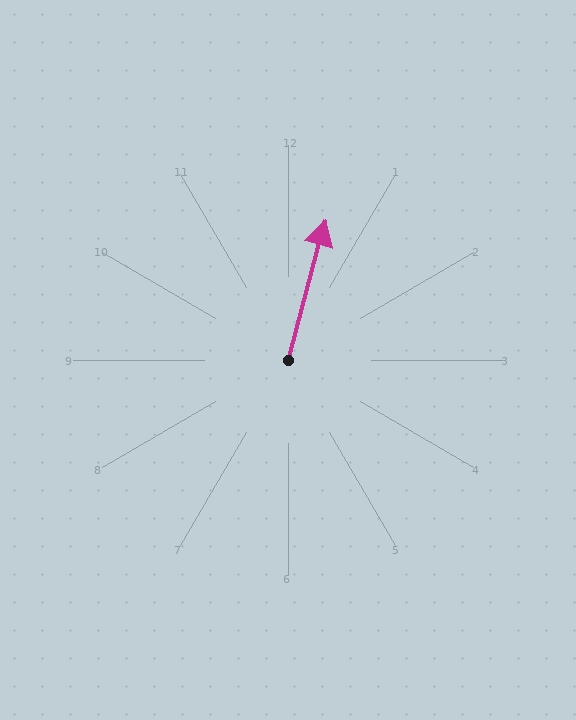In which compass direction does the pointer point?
North.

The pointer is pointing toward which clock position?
Roughly 12 o'clock.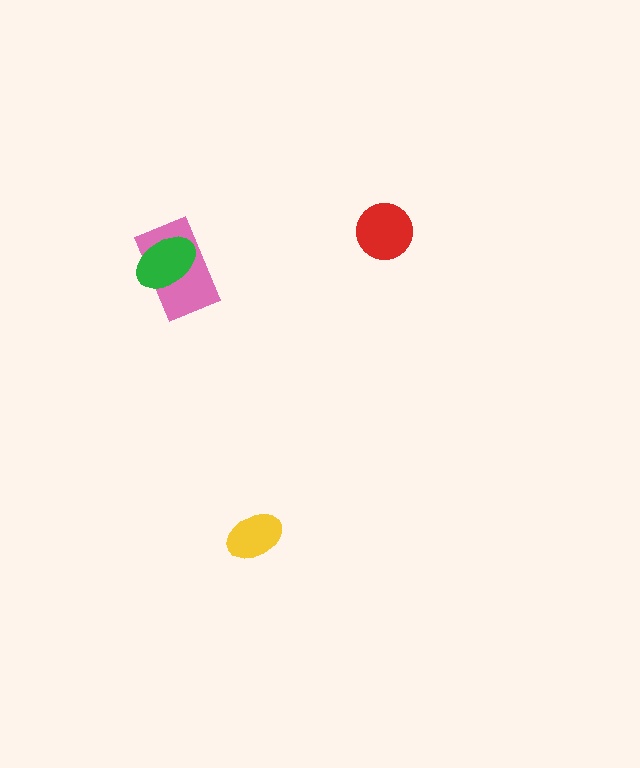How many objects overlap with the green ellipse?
1 object overlaps with the green ellipse.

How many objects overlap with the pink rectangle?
1 object overlaps with the pink rectangle.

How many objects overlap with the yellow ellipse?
0 objects overlap with the yellow ellipse.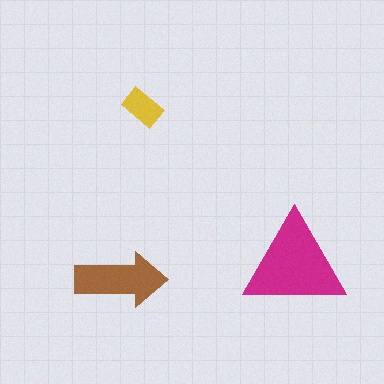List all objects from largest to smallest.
The magenta triangle, the brown arrow, the yellow rectangle.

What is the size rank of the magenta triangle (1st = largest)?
1st.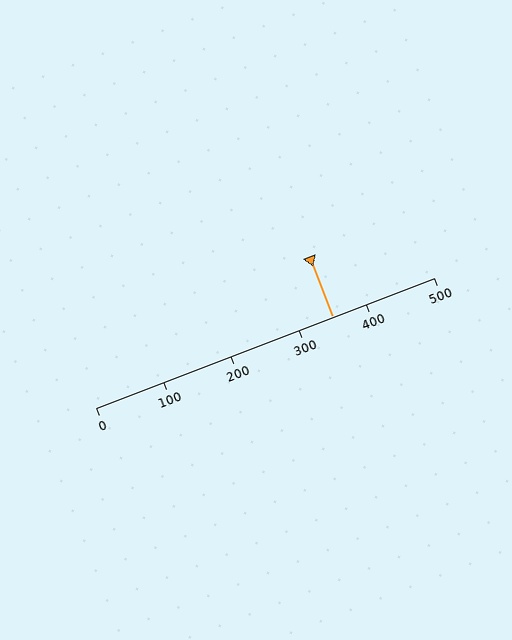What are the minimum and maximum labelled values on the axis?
The axis runs from 0 to 500.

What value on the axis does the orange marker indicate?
The marker indicates approximately 350.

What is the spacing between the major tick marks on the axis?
The major ticks are spaced 100 apart.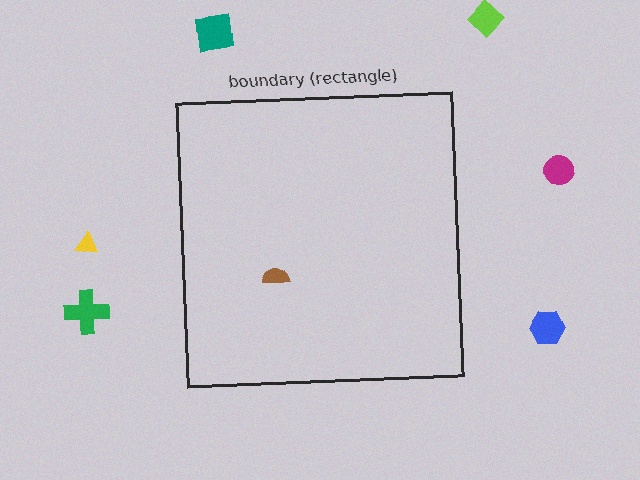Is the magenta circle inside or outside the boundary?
Outside.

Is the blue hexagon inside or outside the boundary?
Outside.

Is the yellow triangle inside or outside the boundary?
Outside.